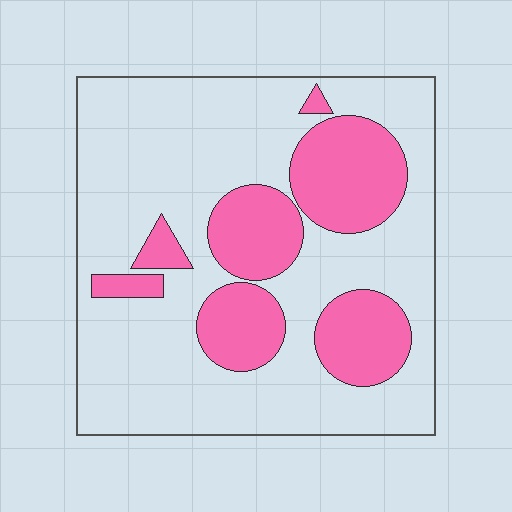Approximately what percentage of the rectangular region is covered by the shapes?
Approximately 30%.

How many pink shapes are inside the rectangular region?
7.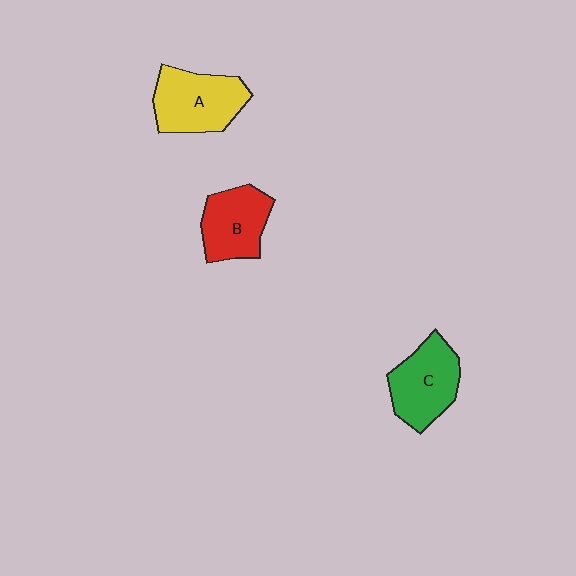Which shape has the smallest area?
Shape B (red).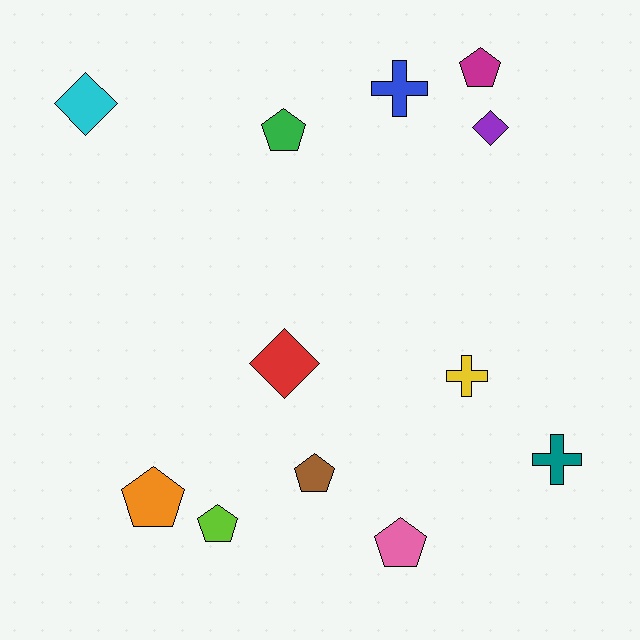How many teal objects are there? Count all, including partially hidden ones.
There is 1 teal object.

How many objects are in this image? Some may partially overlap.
There are 12 objects.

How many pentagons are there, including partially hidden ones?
There are 6 pentagons.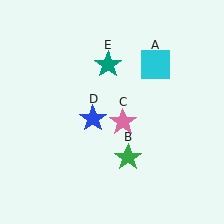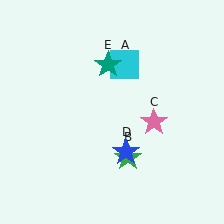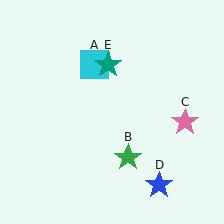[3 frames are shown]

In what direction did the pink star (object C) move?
The pink star (object C) moved right.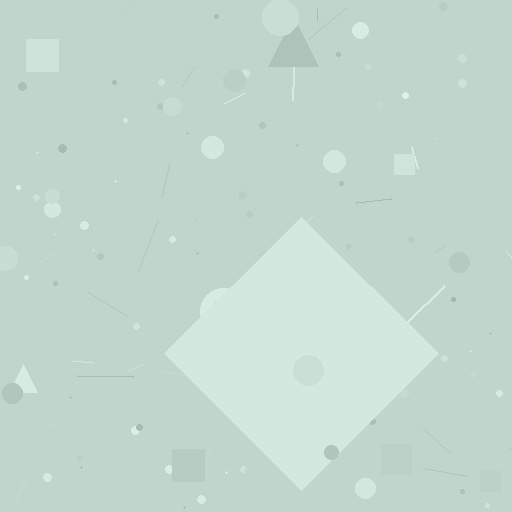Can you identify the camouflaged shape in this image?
The camouflaged shape is a diamond.